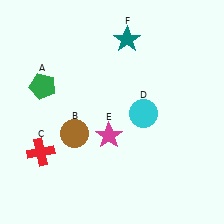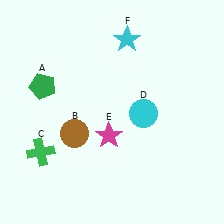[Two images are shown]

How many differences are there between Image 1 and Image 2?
There are 2 differences between the two images.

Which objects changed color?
C changed from red to green. F changed from teal to cyan.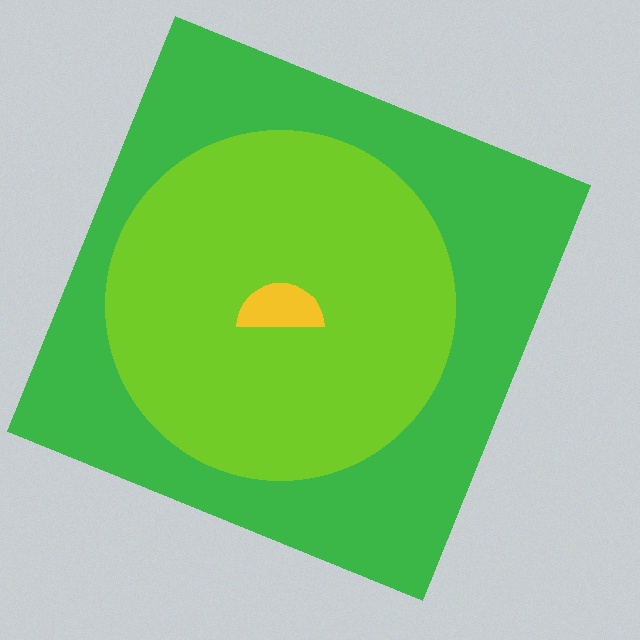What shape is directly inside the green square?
The lime circle.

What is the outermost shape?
The green square.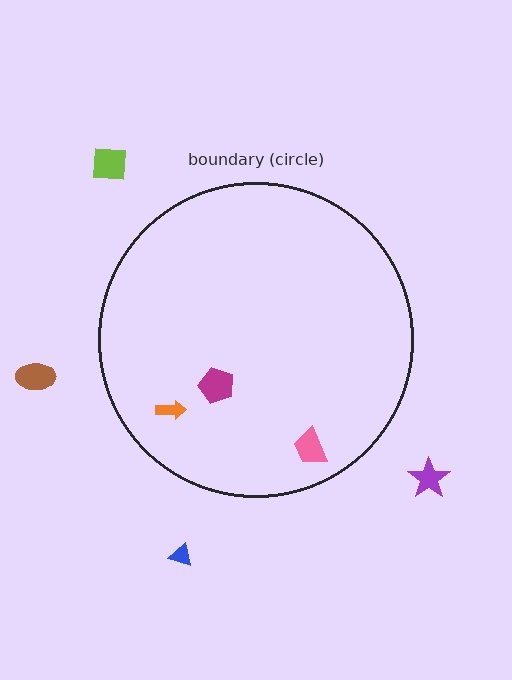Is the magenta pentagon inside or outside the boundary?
Inside.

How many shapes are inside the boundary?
3 inside, 4 outside.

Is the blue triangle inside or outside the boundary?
Outside.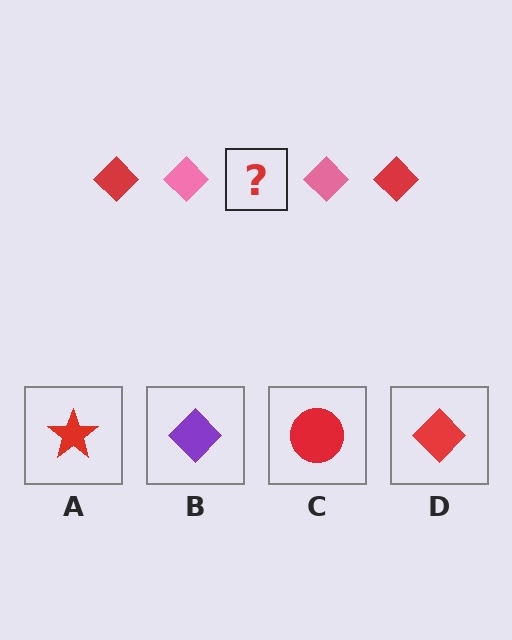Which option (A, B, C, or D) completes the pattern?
D.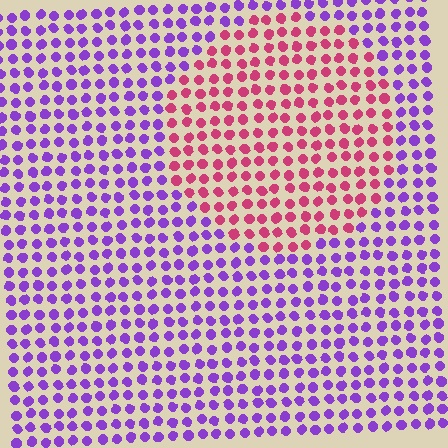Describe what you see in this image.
The image is filled with small purple elements in a uniform arrangement. A circle-shaped region is visible where the elements are tinted to a slightly different hue, forming a subtle color boundary.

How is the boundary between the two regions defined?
The boundary is defined purely by a slight shift in hue (about 63 degrees). Spacing, size, and orientation are identical on both sides.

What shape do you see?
I see a circle.